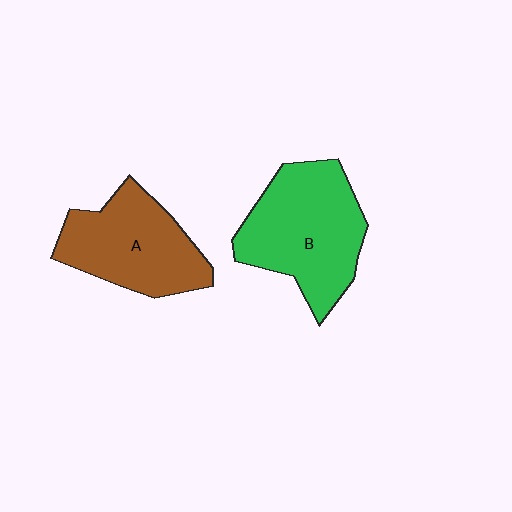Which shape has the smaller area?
Shape A (brown).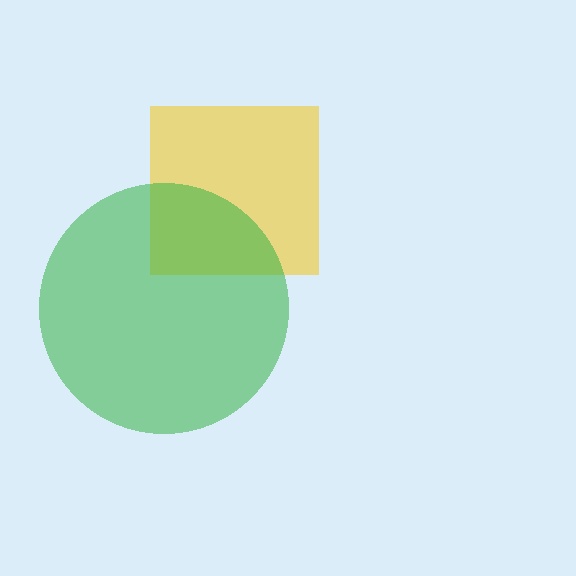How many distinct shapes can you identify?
There are 2 distinct shapes: a yellow square, a green circle.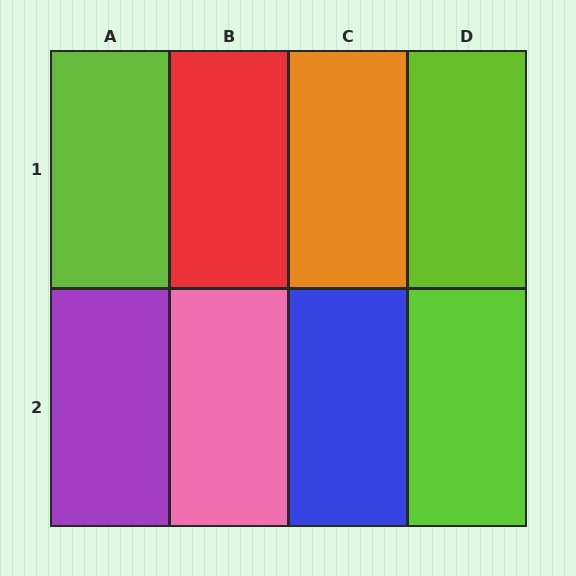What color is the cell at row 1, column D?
Lime.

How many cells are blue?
1 cell is blue.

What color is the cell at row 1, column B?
Red.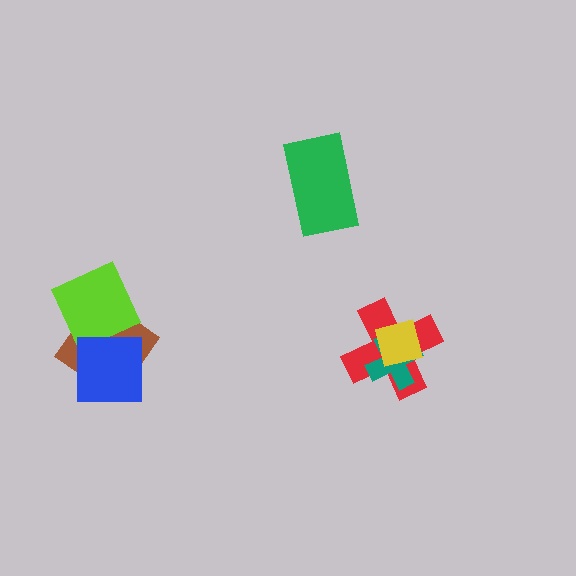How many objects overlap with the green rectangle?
0 objects overlap with the green rectangle.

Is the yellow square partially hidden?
No, no other shape covers it.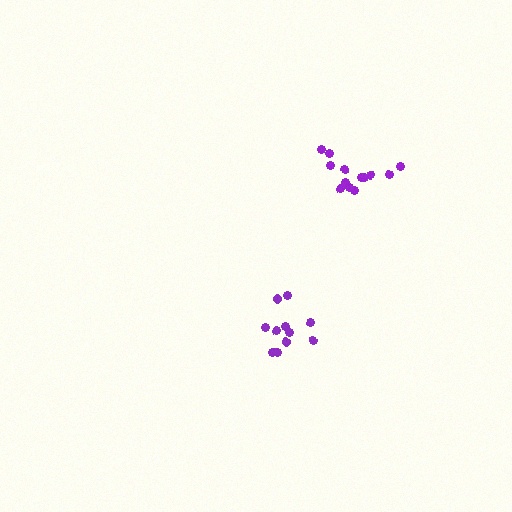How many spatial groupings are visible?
There are 2 spatial groupings.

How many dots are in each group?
Group 1: 13 dots, Group 2: 11 dots (24 total).